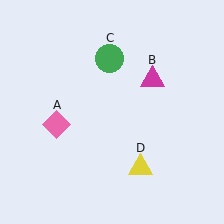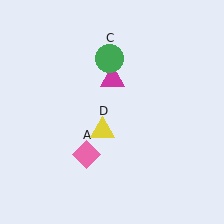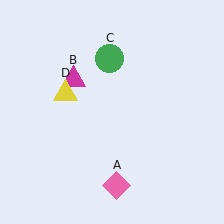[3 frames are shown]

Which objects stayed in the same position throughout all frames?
Green circle (object C) remained stationary.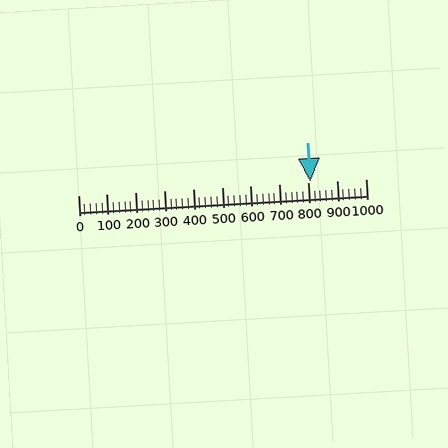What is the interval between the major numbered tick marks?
The major tick marks are spaced 100 units apart.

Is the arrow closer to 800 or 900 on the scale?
The arrow is closer to 800.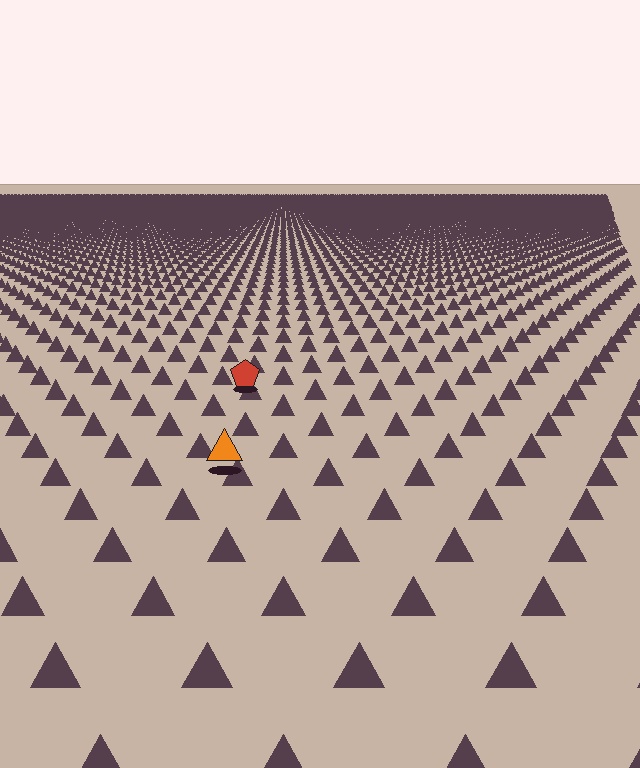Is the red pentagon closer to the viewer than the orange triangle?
No. The orange triangle is closer — you can tell from the texture gradient: the ground texture is coarser near it.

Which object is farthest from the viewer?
The red pentagon is farthest from the viewer. It appears smaller and the ground texture around it is denser.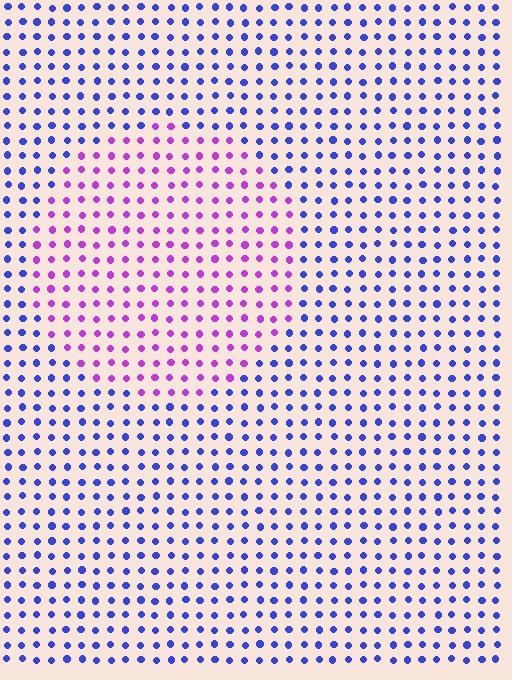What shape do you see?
I see a circle.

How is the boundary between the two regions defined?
The boundary is defined purely by a slight shift in hue (about 55 degrees). Spacing, size, and orientation are identical on both sides.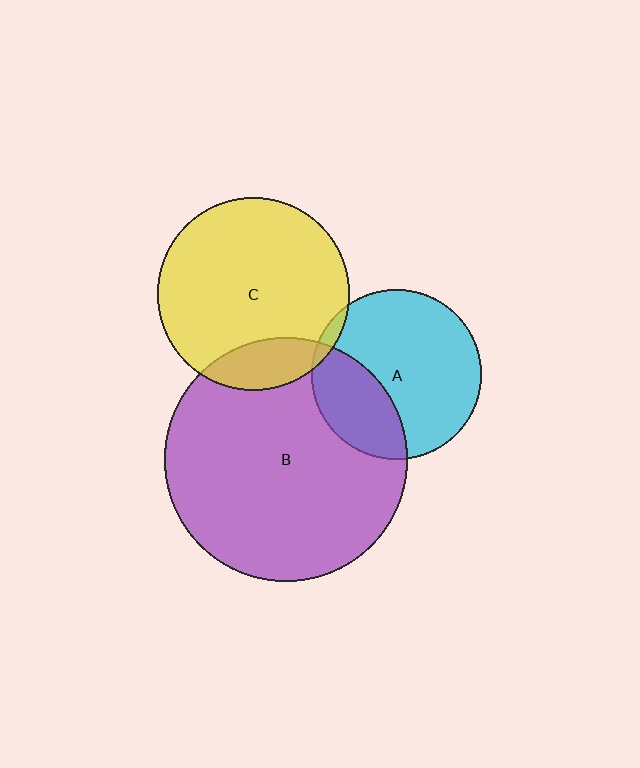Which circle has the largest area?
Circle B (purple).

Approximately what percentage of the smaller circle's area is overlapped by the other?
Approximately 15%.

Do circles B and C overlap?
Yes.